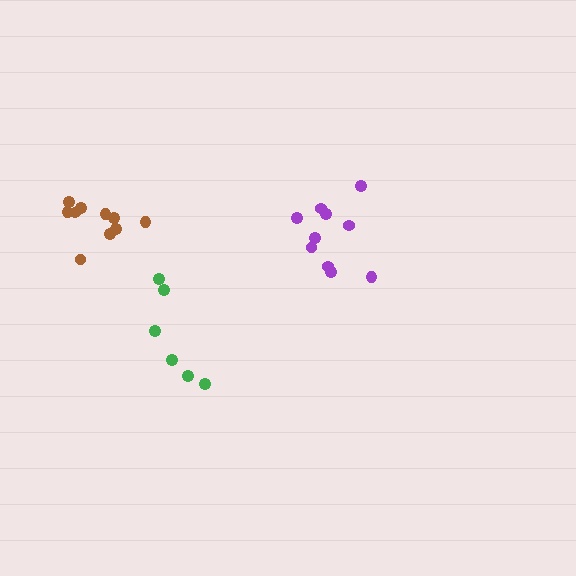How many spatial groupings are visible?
There are 3 spatial groupings.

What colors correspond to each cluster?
The clusters are colored: green, brown, purple.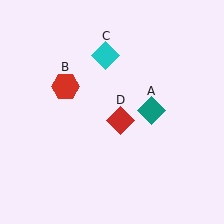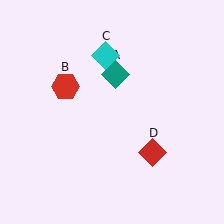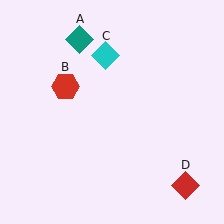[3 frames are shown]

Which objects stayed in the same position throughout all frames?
Red hexagon (object B) and cyan diamond (object C) remained stationary.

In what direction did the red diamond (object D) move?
The red diamond (object D) moved down and to the right.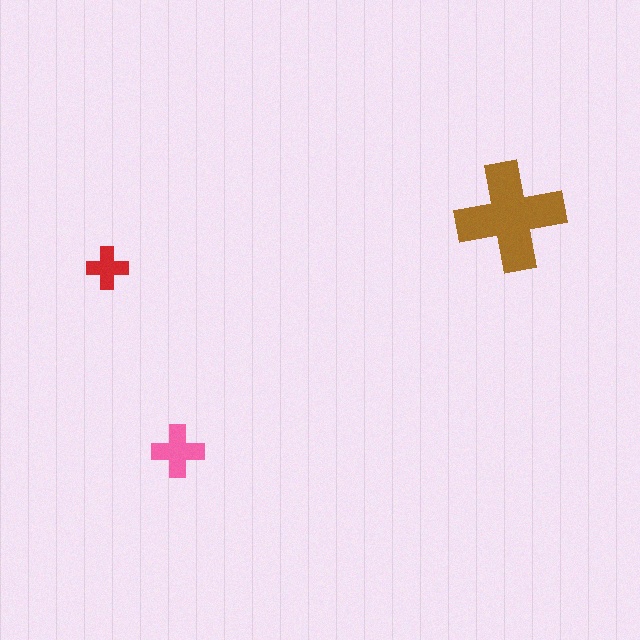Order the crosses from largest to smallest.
the brown one, the pink one, the red one.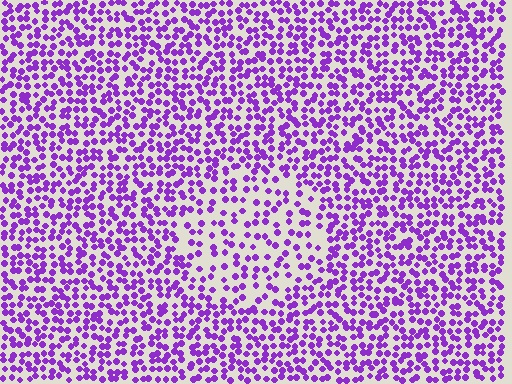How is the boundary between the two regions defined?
The boundary is defined by a change in element density (approximately 1.8x ratio). All elements are the same color, size, and shape.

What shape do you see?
I see a circle.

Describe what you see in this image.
The image contains small purple elements arranged at two different densities. A circle-shaped region is visible where the elements are less densely packed than the surrounding area.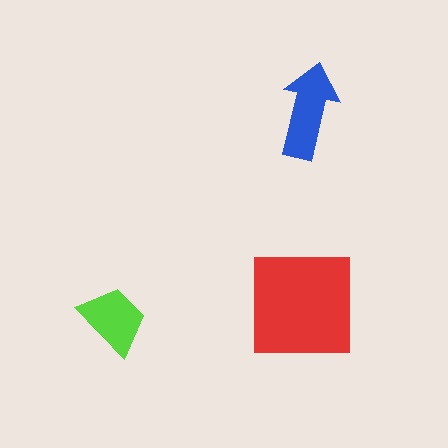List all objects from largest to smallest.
The red square, the blue arrow, the lime trapezoid.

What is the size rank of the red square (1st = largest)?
1st.